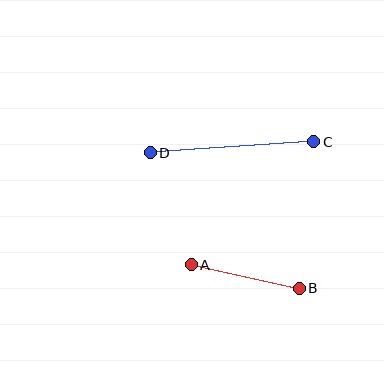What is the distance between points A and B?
The distance is approximately 111 pixels.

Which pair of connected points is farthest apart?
Points C and D are farthest apart.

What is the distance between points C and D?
The distance is approximately 164 pixels.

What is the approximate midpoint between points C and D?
The midpoint is at approximately (232, 147) pixels.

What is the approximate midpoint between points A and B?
The midpoint is at approximately (245, 276) pixels.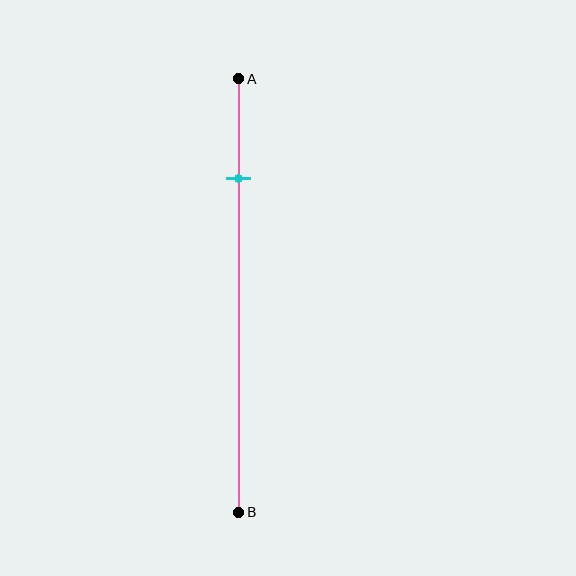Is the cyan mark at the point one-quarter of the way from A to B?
Yes, the mark is approximately at the one-quarter point.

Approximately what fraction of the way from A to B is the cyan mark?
The cyan mark is approximately 25% of the way from A to B.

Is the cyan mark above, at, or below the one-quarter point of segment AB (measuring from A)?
The cyan mark is approximately at the one-quarter point of segment AB.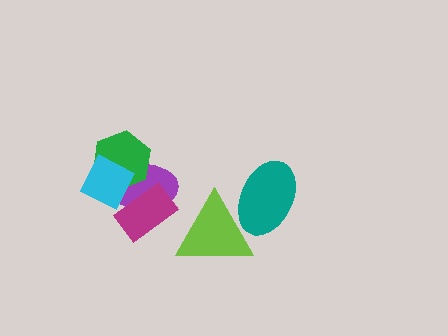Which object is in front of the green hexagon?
The cyan diamond is in front of the green hexagon.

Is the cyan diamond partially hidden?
Yes, it is partially covered by another shape.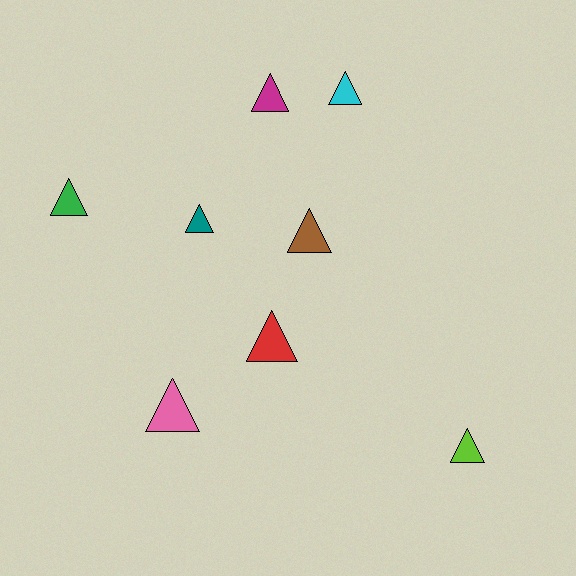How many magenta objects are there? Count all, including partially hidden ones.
There is 1 magenta object.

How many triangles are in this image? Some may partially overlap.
There are 8 triangles.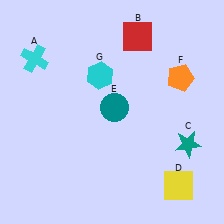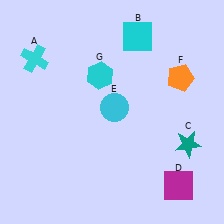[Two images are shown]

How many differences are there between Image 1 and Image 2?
There are 3 differences between the two images.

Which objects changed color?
B changed from red to cyan. D changed from yellow to magenta. E changed from teal to cyan.